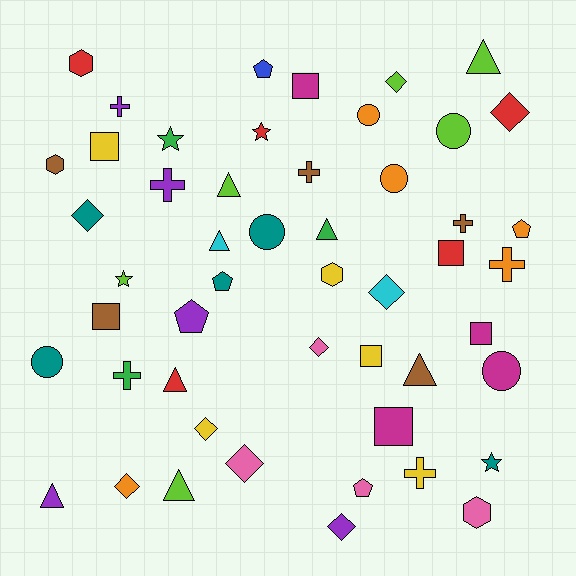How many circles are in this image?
There are 6 circles.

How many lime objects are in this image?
There are 6 lime objects.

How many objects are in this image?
There are 50 objects.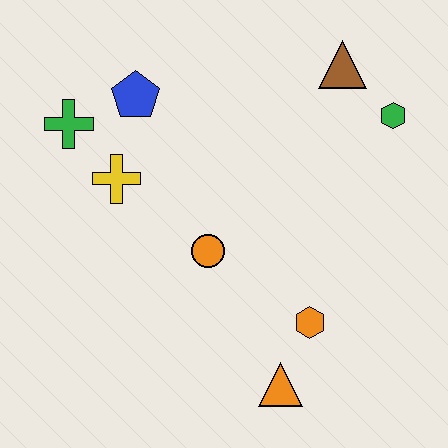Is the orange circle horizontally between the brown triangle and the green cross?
Yes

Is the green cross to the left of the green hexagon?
Yes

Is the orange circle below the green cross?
Yes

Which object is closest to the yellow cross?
The green cross is closest to the yellow cross.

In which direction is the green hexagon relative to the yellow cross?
The green hexagon is to the right of the yellow cross.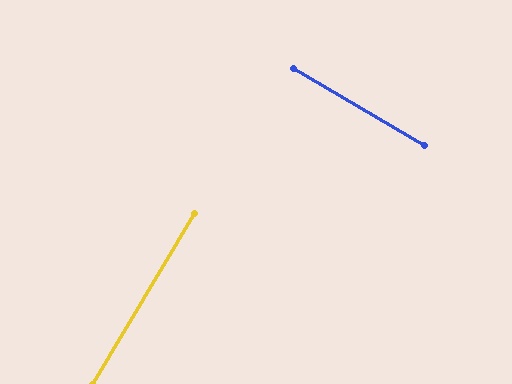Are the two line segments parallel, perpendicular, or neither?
Perpendicular — they meet at approximately 90°.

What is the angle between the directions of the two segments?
Approximately 90 degrees.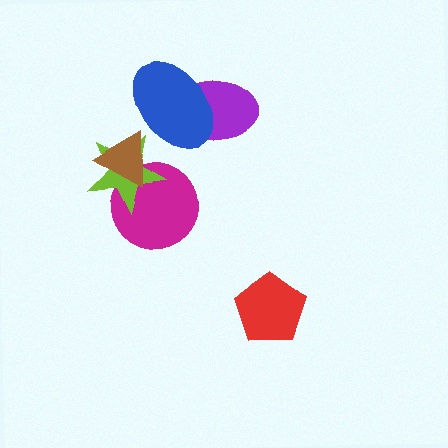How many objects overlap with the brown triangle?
3 objects overlap with the brown triangle.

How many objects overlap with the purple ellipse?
1 object overlaps with the purple ellipse.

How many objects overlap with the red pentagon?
0 objects overlap with the red pentagon.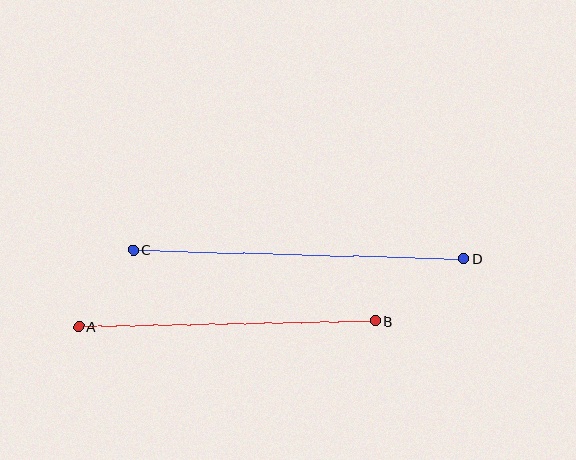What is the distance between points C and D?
The distance is approximately 330 pixels.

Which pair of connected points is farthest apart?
Points C and D are farthest apart.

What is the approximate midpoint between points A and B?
The midpoint is at approximately (227, 324) pixels.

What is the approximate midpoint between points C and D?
The midpoint is at approximately (299, 254) pixels.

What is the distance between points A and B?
The distance is approximately 296 pixels.